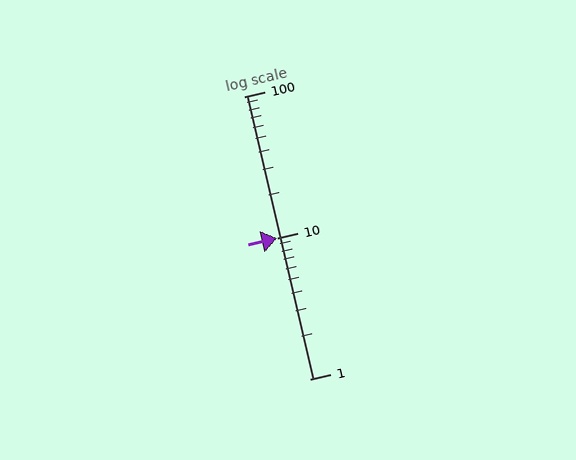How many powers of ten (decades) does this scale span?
The scale spans 2 decades, from 1 to 100.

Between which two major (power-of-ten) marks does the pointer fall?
The pointer is between 10 and 100.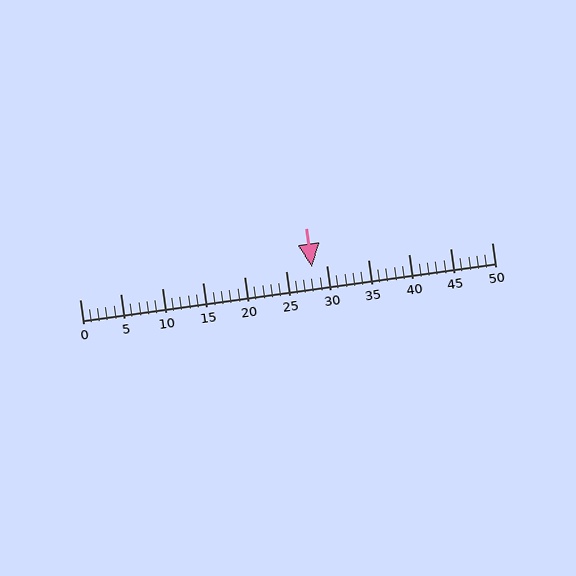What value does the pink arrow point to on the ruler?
The pink arrow points to approximately 28.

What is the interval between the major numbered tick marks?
The major tick marks are spaced 5 units apart.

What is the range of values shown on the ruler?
The ruler shows values from 0 to 50.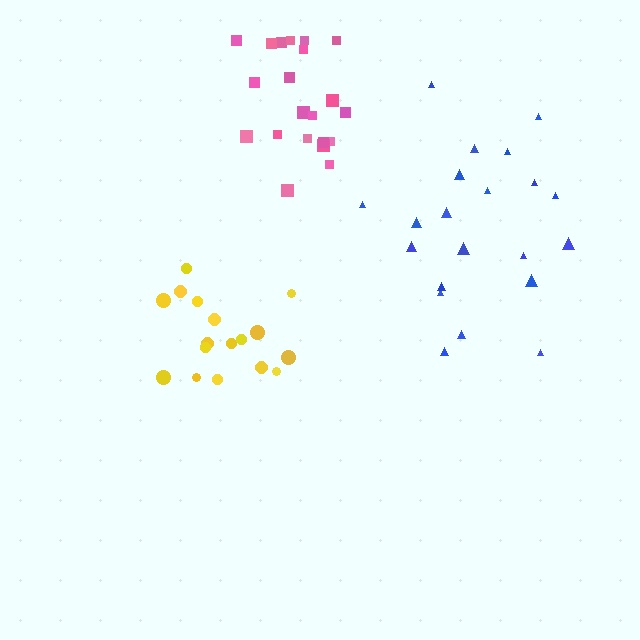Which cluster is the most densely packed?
Yellow.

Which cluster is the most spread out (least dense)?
Blue.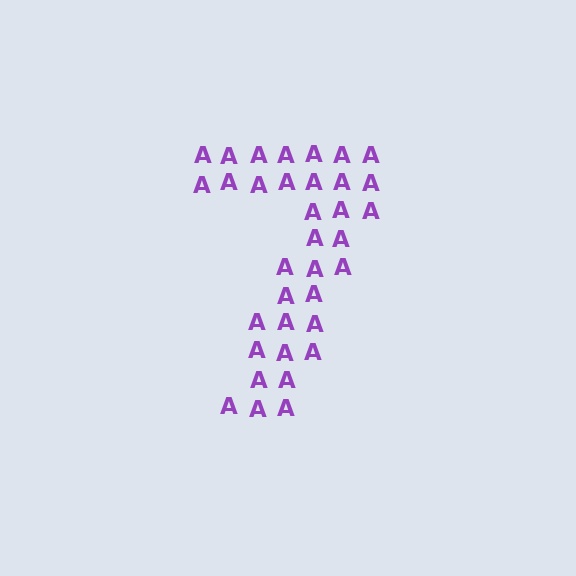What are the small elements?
The small elements are letter A's.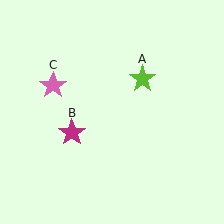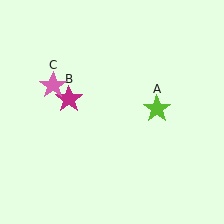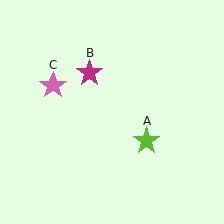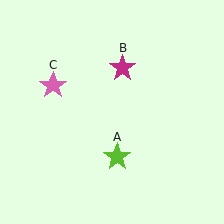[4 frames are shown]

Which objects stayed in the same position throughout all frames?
Pink star (object C) remained stationary.